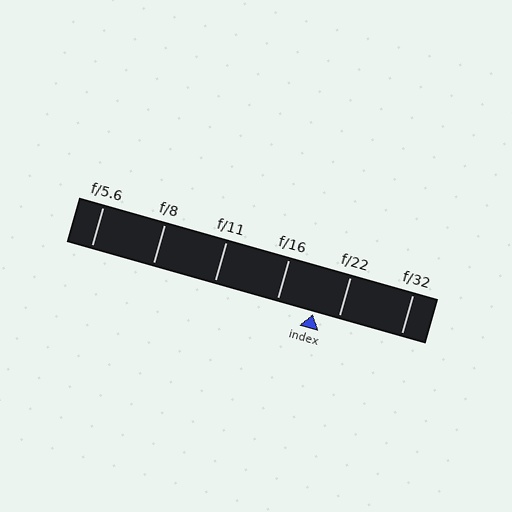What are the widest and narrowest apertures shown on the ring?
The widest aperture shown is f/5.6 and the narrowest is f/32.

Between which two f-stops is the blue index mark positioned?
The index mark is between f/16 and f/22.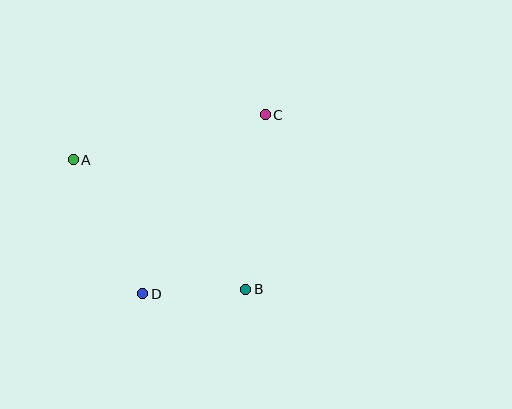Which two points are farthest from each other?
Points C and D are farthest from each other.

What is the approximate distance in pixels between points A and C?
The distance between A and C is approximately 197 pixels.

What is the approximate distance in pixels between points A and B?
The distance between A and B is approximately 216 pixels.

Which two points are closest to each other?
Points B and D are closest to each other.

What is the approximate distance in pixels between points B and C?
The distance between B and C is approximately 176 pixels.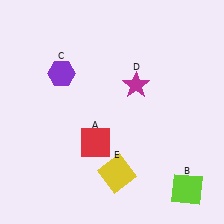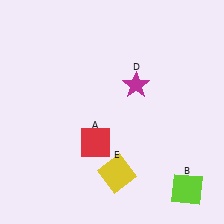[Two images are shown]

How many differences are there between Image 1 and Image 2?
There is 1 difference between the two images.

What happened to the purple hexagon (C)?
The purple hexagon (C) was removed in Image 2. It was in the top-left area of Image 1.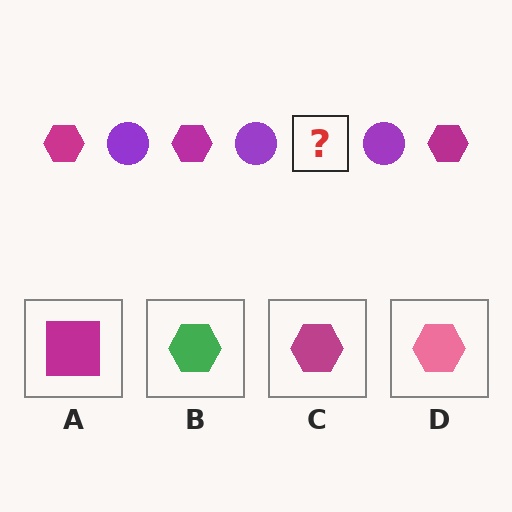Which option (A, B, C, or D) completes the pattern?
C.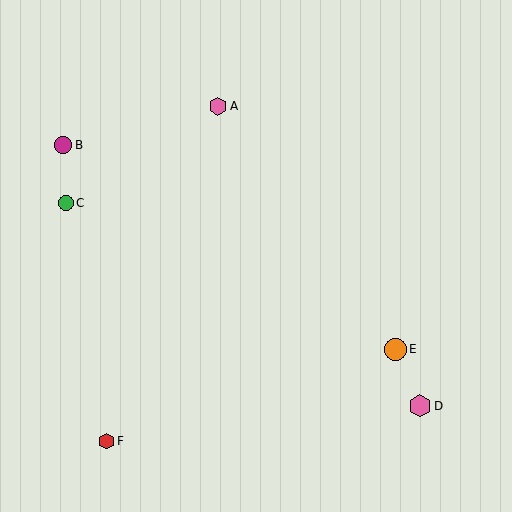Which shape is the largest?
The orange circle (labeled E) is the largest.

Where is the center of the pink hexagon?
The center of the pink hexagon is at (218, 106).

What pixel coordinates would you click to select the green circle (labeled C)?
Click at (66, 203) to select the green circle C.